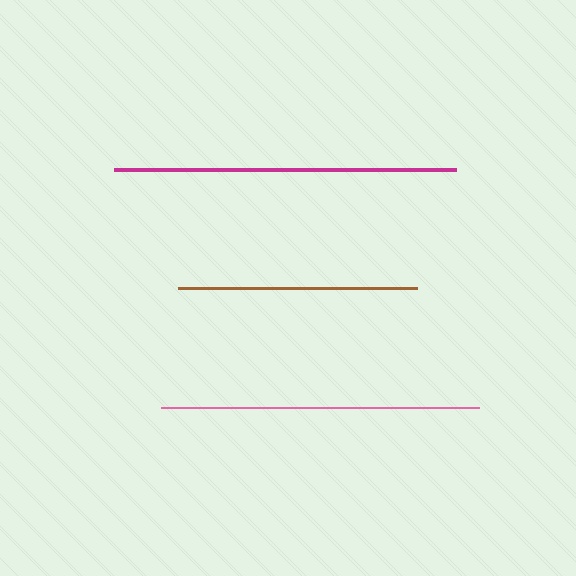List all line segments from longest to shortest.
From longest to shortest: magenta, pink, brown.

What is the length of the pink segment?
The pink segment is approximately 319 pixels long.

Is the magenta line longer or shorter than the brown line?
The magenta line is longer than the brown line.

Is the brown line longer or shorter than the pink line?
The pink line is longer than the brown line.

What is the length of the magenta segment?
The magenta segment is approximately 342 pixels long.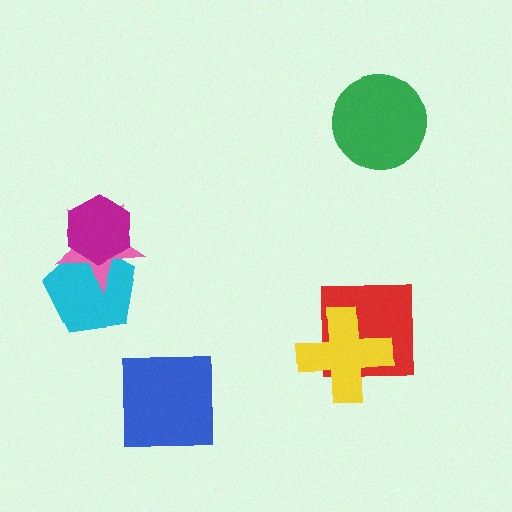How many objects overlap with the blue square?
0 objects overlap with the blue square.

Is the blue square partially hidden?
No, no other shape covers it.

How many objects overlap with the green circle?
0 objects overlap with the green circle.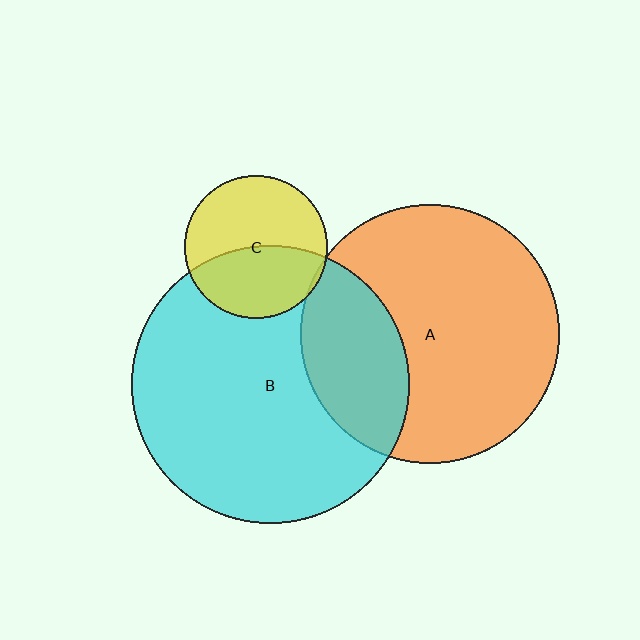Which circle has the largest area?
Circle B (cyan).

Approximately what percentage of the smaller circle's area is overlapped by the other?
Approximately 30%.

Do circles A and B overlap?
Yes.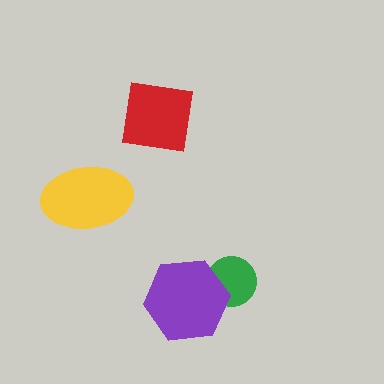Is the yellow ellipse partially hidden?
No, no other shape covers it.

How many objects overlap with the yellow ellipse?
0 objects overlap with the yellow ellipse.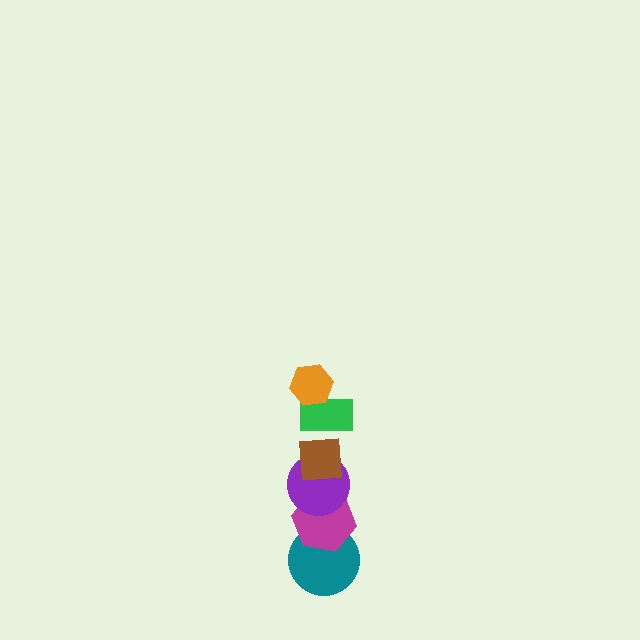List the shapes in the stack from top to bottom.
From top to bottom: the orange hexagon, the green rectangle, the brown square, the purple circle, the magenta hexagon, the teal circle.